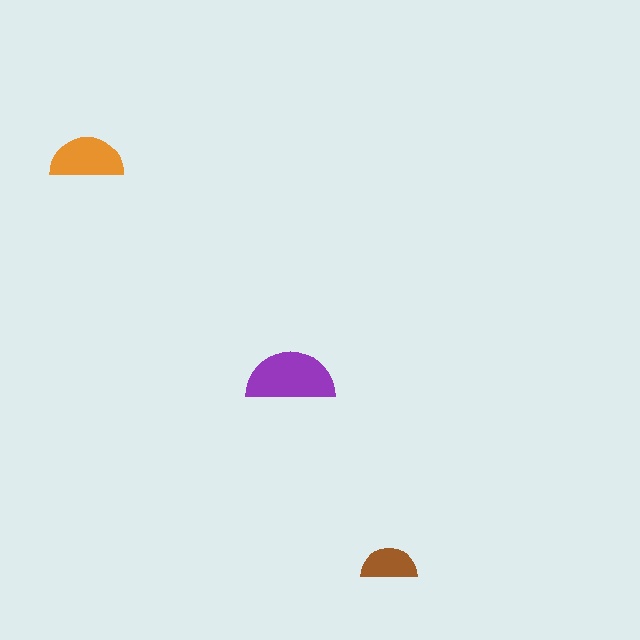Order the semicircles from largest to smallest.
the purple one, the orange one, the brown one.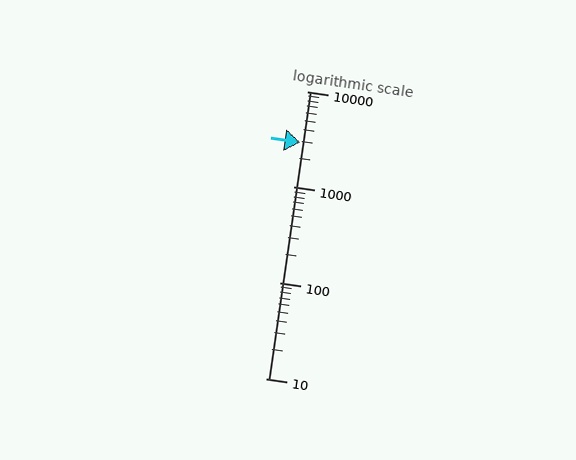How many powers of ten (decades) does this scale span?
The scale spans 3 decades, from 10 to 10000.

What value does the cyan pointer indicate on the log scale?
The pointer indicates approximately 2900.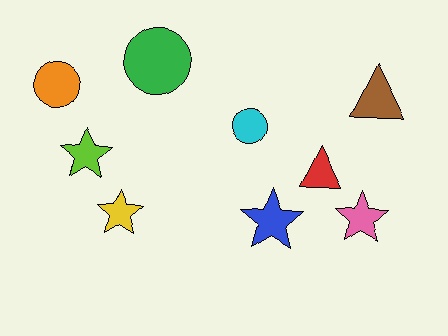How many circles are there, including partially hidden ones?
There are 3 circles.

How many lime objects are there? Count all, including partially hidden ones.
There is 1 lime object.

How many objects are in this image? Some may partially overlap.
There are 9 objects.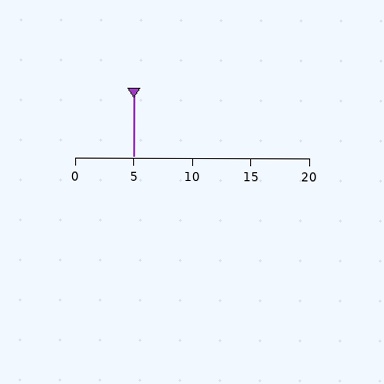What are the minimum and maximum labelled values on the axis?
The axis runs from 0 to 20.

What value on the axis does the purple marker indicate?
The marker indicates approximately 5.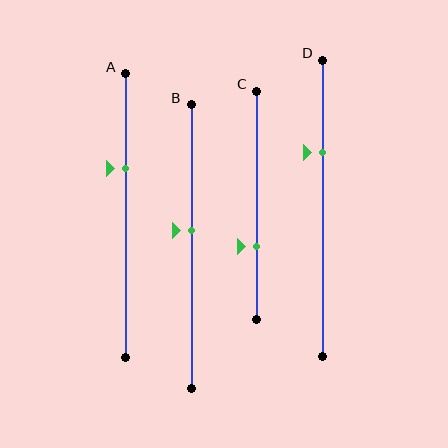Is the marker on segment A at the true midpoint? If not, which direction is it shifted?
No, the marker on segment A is shifted upward by about 17% of the segment length.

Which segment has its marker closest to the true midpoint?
Segment B has its marker closest to the true midpoint.